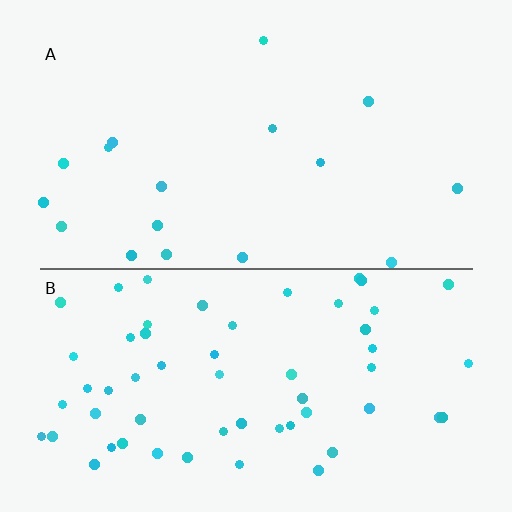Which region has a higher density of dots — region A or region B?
B (the bottom).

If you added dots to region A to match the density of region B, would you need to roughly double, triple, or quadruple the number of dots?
Approximately triple.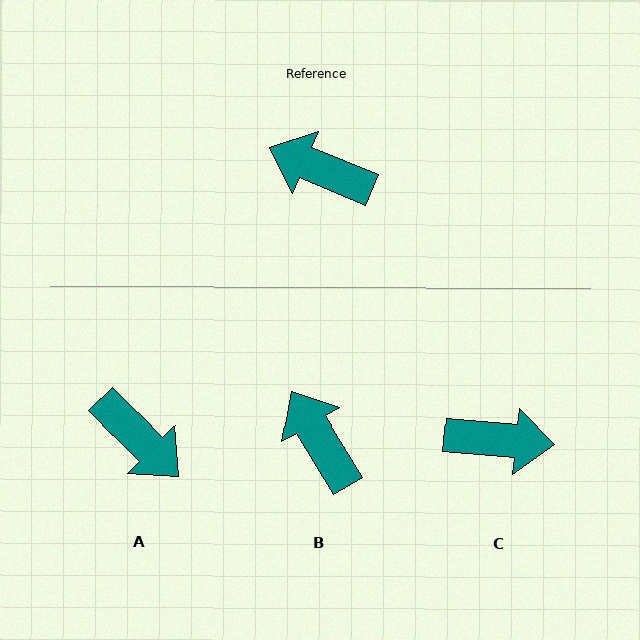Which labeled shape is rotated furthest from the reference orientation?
C, about 162 degrees away.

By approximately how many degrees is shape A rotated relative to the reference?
Approximately 158 degrees counter-clockwise.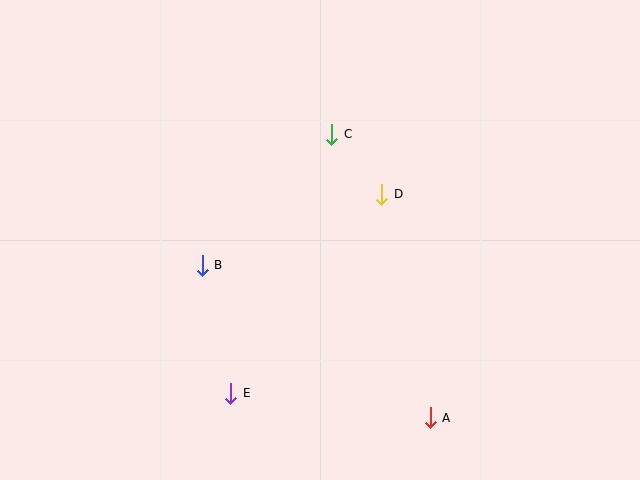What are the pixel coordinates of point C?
Point C is at (332, 134).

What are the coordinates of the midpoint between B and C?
The midpoint between B and C is at (267, 200).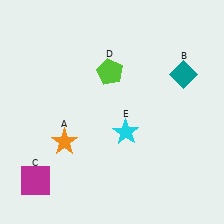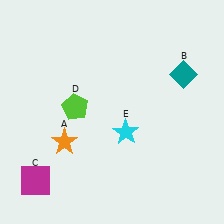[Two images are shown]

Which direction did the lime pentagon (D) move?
The lime pentagon (D) moved down.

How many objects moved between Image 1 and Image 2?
1 object moved between the two images.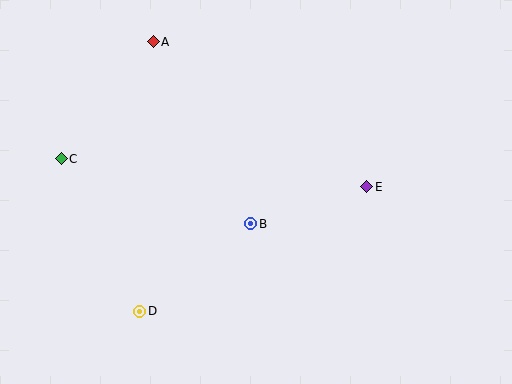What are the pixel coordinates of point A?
Point A is at (153, 42).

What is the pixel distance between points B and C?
The distance between B and C is 200 pixels.